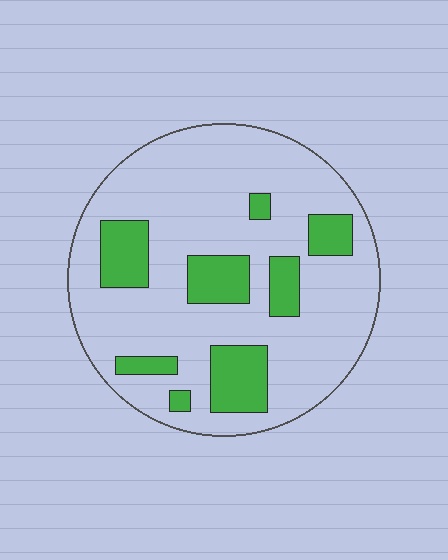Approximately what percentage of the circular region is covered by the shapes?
Approximately 20%.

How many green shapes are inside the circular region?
8.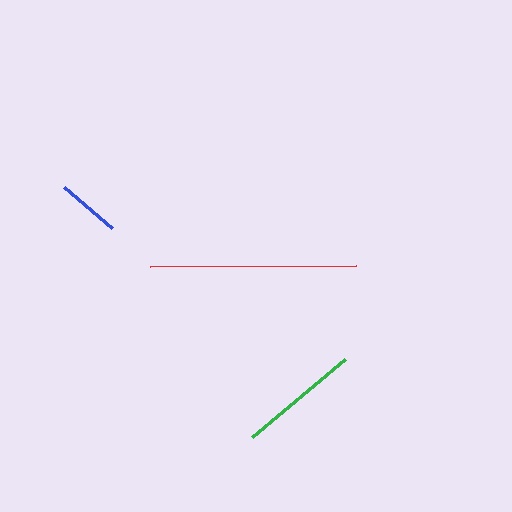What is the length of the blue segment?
The blue segment is approximately 62 pixels long.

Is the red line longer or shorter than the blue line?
The red line is longer than the blue line.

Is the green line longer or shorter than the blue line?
The green line is longer than the blue line.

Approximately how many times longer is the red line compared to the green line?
The red line is approximately 1.7 times the length of the green line.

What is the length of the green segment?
The green segment is approximately 122 pixels long.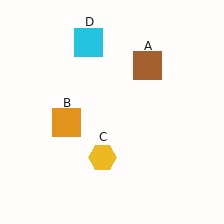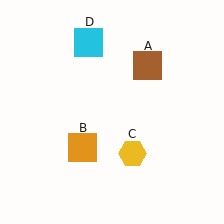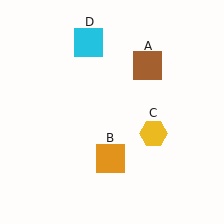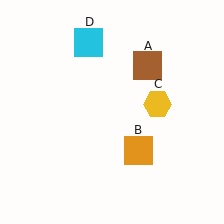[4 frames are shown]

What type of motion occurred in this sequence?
The orange square (object B), yellow hexagon (object C) rotated counterclockwise around the center of the scene.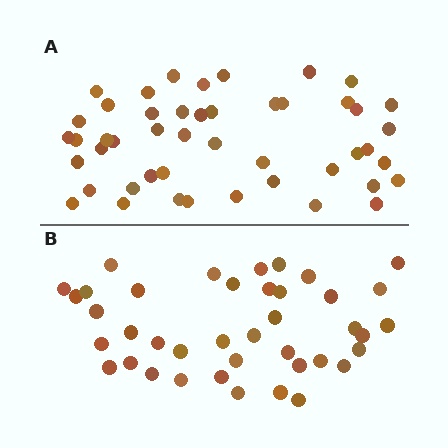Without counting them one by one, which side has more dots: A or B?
Region A (the top region) has more dots.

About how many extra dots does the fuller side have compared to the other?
Region A has roughly 8 or so more dots than region B.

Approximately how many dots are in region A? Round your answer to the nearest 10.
About 50 dots. (The exact count is 47, which rounds to 50.)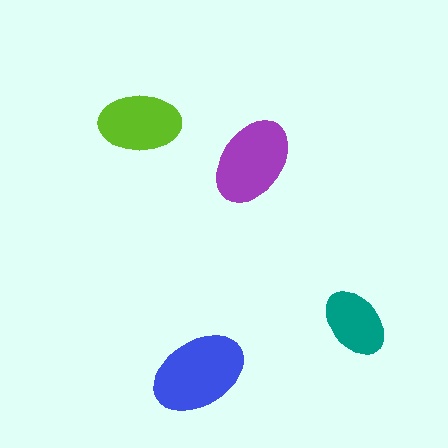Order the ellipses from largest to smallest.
the blue one, the purple one, the lime one, the teal one.